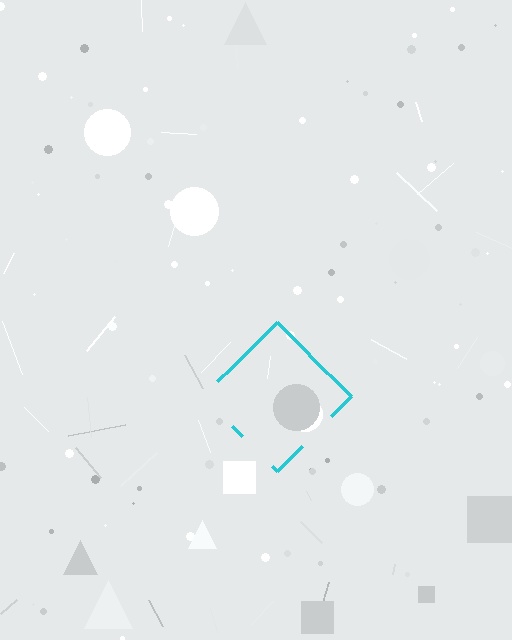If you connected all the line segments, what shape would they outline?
They would outline a diamond.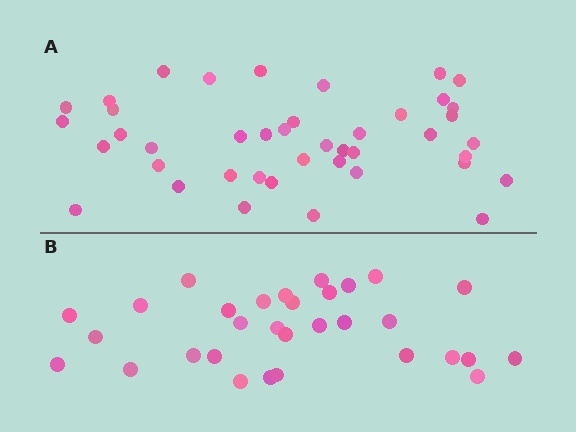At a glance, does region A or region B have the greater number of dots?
Region A (the top region) has more dots.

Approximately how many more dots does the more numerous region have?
Region A has roughly 12 or so more dots than region B.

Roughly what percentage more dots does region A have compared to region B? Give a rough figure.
About 35% more.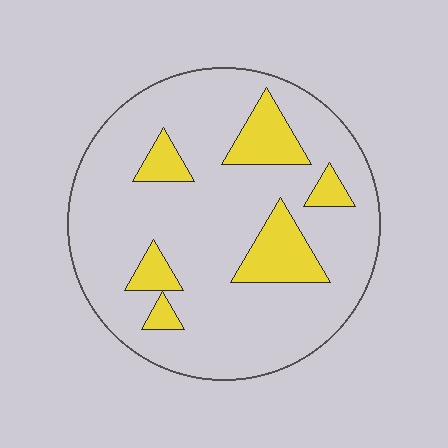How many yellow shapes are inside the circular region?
6.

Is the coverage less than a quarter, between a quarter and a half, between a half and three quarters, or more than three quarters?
Less than a quarter.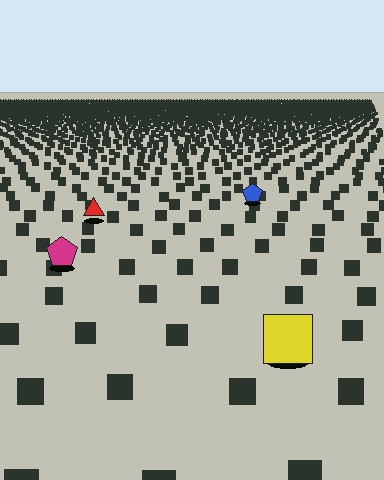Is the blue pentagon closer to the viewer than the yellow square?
No. The yellow square is closer — you can tell from the texture gradient: the ground texture is coarser near it.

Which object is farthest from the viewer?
The blue pentagon is farthest from the viewer. It appears smaller and the ground texture around it is denser.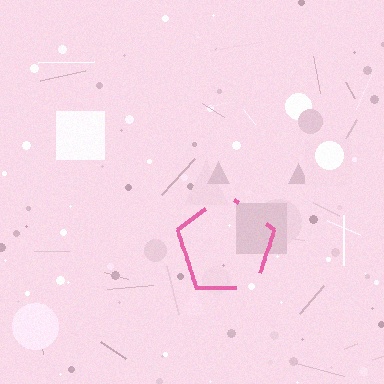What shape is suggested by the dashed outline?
The dashed outline suggests a pentagon.